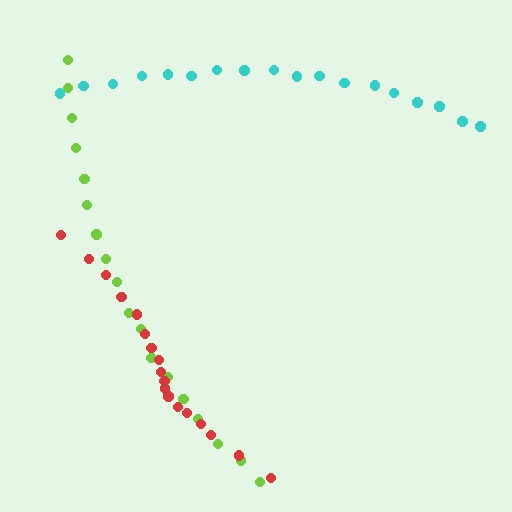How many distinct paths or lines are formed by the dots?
There are 3 distinct paths.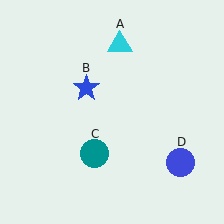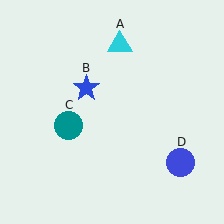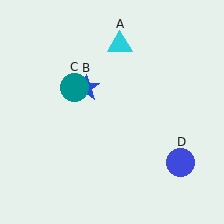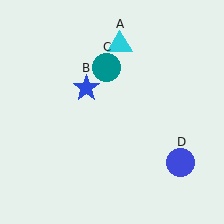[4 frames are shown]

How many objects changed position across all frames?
1 object changed position: teal circle (object C).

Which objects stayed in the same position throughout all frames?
Cyan triangle (object A) and blue star (object B) and blue circle (object D) remained stationary.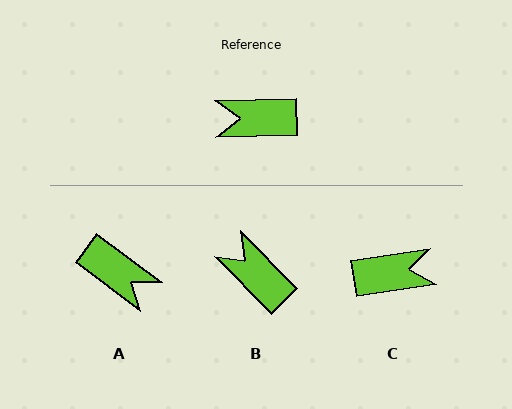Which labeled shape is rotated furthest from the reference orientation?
C, about 173 degrees away.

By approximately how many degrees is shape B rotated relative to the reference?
Approximately 47 degrees clockwise.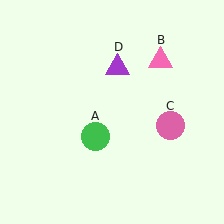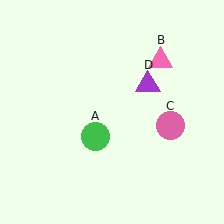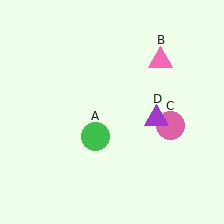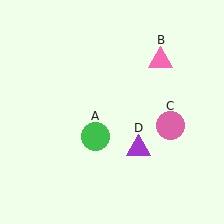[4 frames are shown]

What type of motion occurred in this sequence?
The purple triangle (object D) rotated clockwise around the center of the scene.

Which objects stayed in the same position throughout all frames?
Green circle (object A) and pink triangle (object B) and pink circle (object C) remained stationary.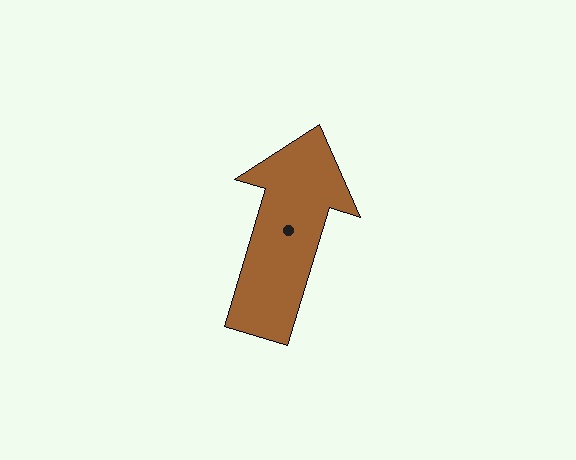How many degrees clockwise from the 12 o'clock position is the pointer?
Approximately 17 degrees.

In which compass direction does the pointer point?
North.